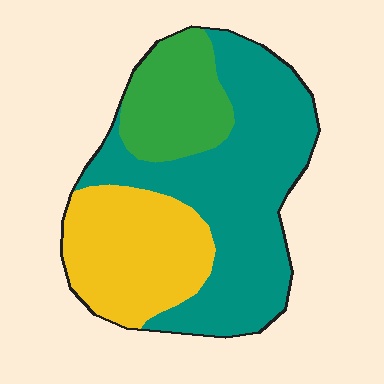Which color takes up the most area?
Teal, at roughly 50%.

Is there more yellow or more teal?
Teal.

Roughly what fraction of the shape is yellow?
Yellow takes up about one quarter (1/4) of the shape.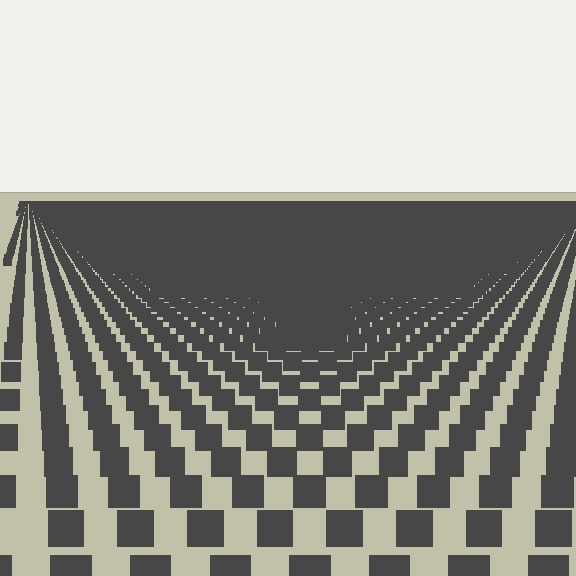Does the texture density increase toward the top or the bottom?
Density increases toward the top.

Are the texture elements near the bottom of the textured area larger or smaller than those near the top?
Larger. Near the bottom, elements are closer to the viewer and appear at a bigger on-screen size.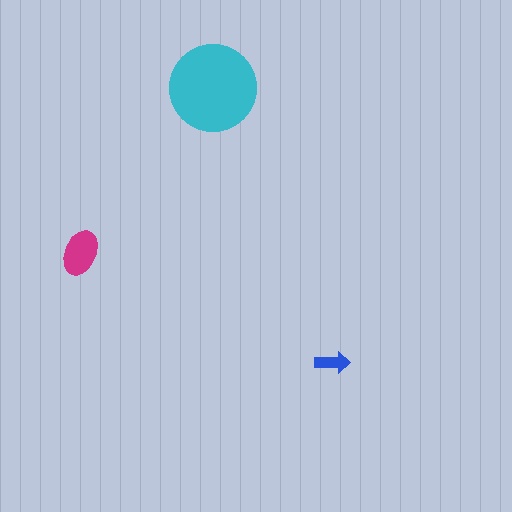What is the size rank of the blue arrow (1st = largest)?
3rd.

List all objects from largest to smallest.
The cyan circle, the magenta ellipse, the blue arrow.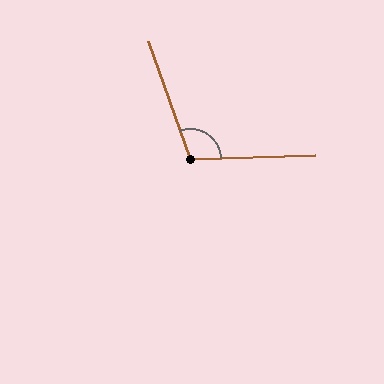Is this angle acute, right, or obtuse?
It is obtuse.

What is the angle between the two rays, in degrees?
Approximately 108 degrees.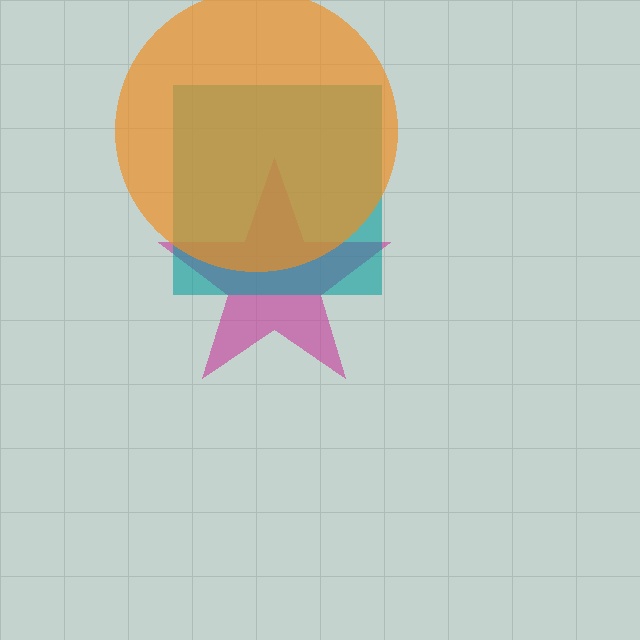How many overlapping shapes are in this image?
There are 3 overlapping shapes in the image.